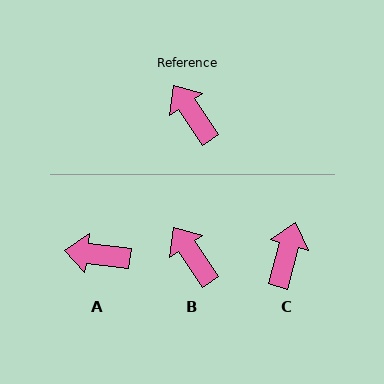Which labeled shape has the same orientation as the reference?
B.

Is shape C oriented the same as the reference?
No, it is off by about 50 degrees.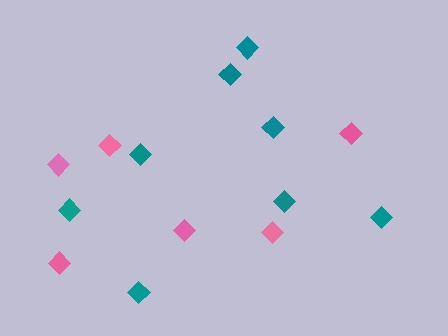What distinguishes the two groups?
There are 2 groups: one group of teal diamonds (8) and one group of pink diamonds (6).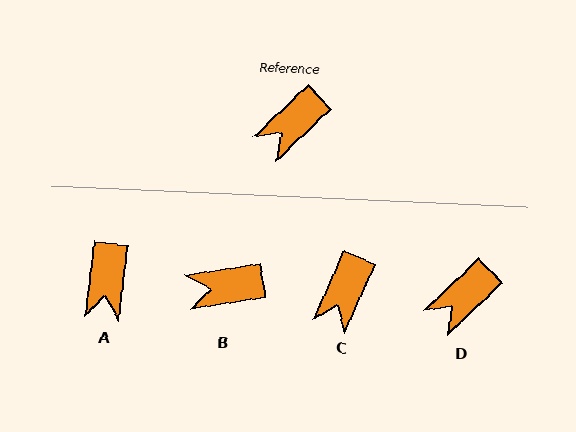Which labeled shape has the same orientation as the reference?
D.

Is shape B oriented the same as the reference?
No, it is off by about 34 degrees.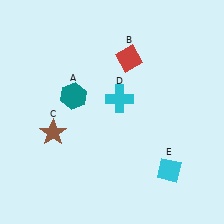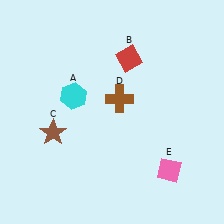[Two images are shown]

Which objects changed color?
A changed from teal to cyan. D changed from cyan to brown. E changed from cyan to pink.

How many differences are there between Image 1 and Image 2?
There are 3 differences between the two images.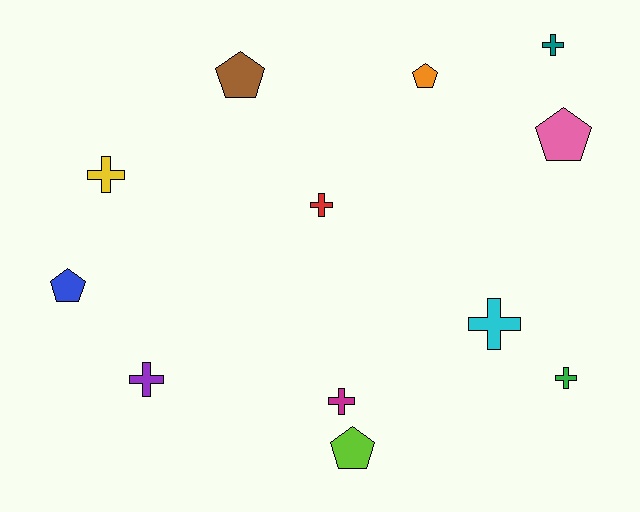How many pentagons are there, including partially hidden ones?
There are 5 pentagons.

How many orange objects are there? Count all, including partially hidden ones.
There is 1 orange object.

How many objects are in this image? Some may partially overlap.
There are 12 objects.